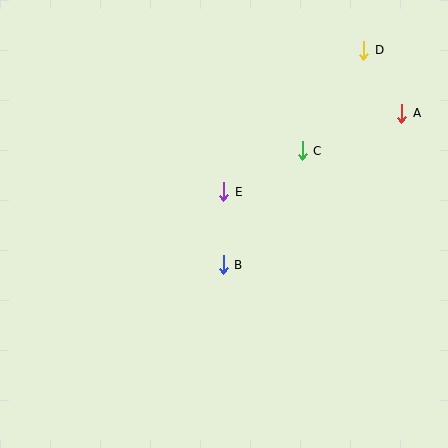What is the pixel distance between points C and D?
The distance between C and D is 118 pixels.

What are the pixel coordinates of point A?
Point A is at (402, 113).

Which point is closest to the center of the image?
Point E at (224, 192) is closest to the center.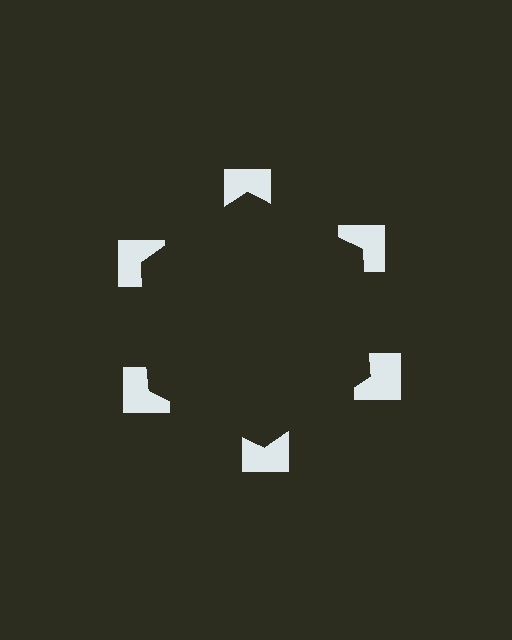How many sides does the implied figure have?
6 sides.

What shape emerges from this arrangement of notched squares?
An illusory hexagon — its edges are inferred from the aligned wedge cuts in the notched squares, not physically drawn.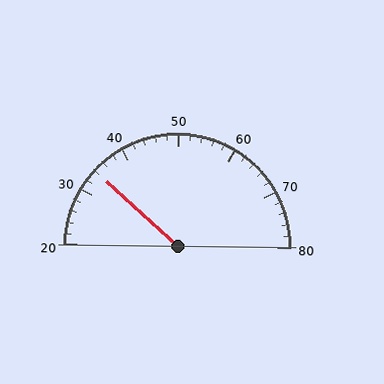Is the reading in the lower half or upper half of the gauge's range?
The reading is in the lower half of the range (20 to 80).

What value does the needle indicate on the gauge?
The needle indicates approximately 34.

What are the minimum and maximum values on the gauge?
The gauge ranges from 20 to 80.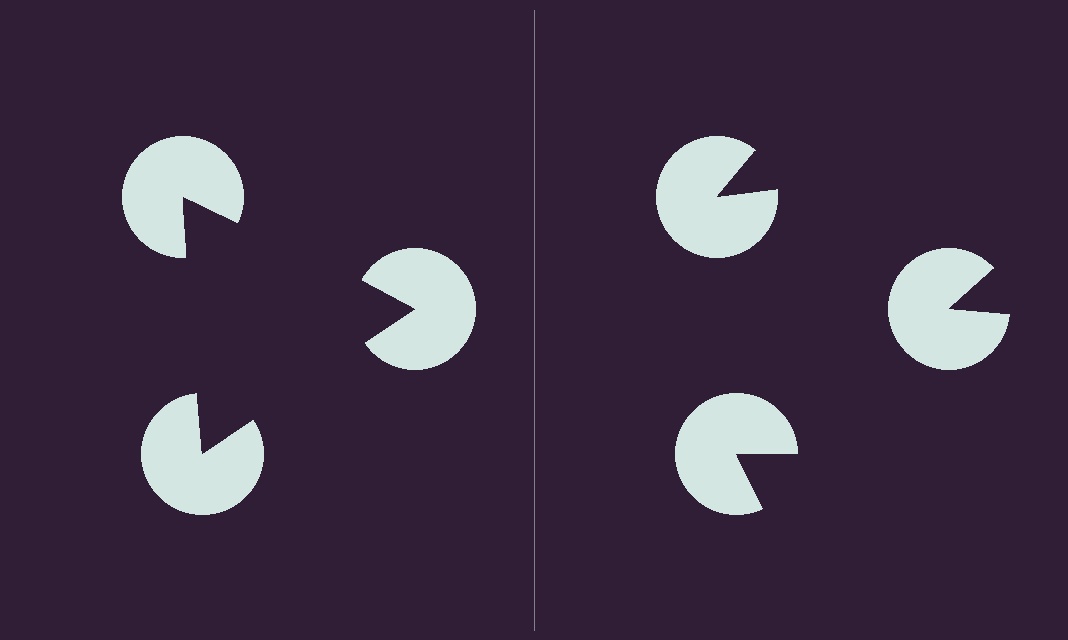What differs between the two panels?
The pac-man discs are positioned identically on both sides; only the wedge orientations differ. On the left they align to a triangle; on the right they are misaligned.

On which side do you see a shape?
An illusory triangle appears on the left side. On the right side the wedge cuts are rotated, so no coherent shape forms.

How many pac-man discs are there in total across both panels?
6 — 3 on each side.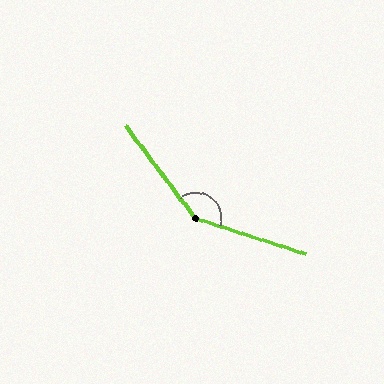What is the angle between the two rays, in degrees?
Approximately 145 degrees.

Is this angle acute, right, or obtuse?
It is obtuse.